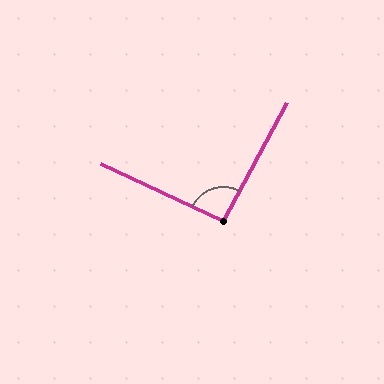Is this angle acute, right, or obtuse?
It is approximately a right angle.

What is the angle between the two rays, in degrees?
Approximately 93 degrees.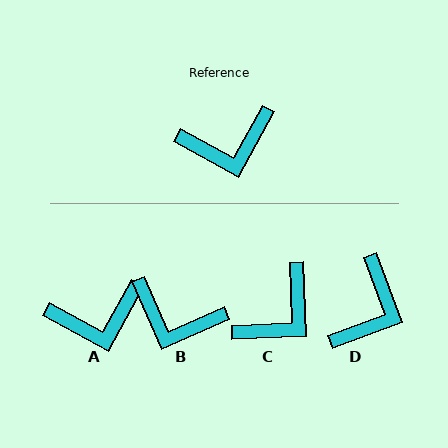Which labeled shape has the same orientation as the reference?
A.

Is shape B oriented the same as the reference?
No, it is off by about 37 degrees.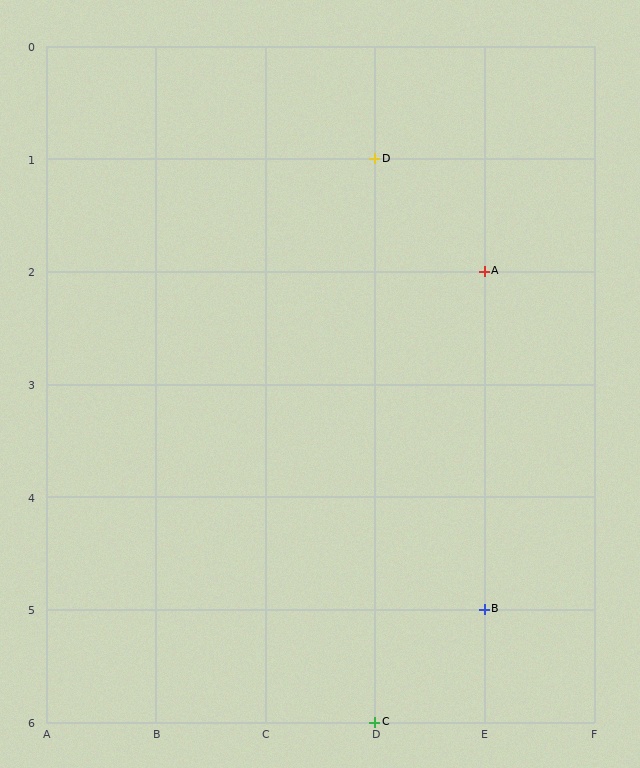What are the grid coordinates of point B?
Point B is at grid coordinates (E, 5).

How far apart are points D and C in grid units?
Points D and C are 5 rows apart.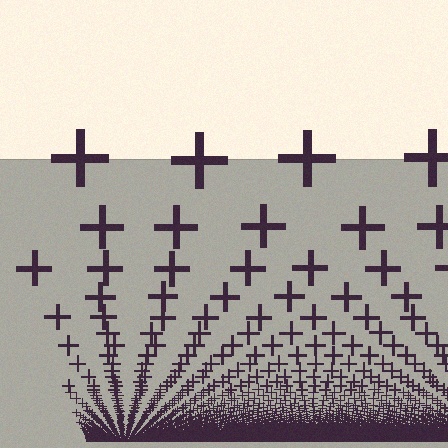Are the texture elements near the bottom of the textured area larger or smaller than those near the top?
Smaller. The gradient is inverted — elements near the bottom are smaller and denser.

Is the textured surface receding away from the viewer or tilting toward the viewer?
The surface appears to tilt toward the viewer. Texture elements get larger and sparser toward the top.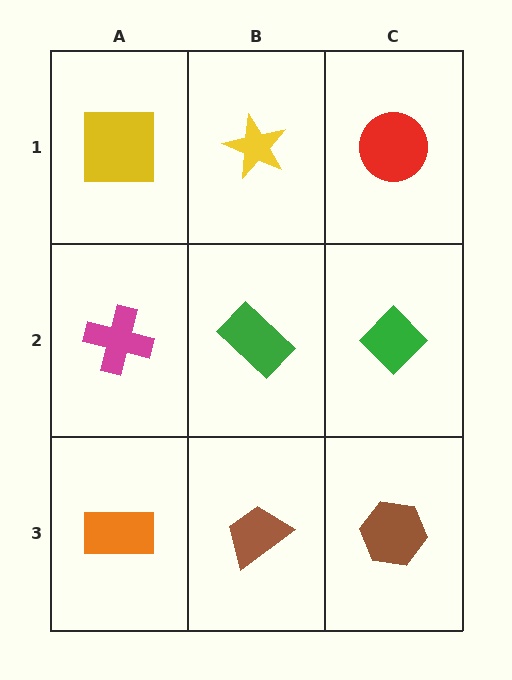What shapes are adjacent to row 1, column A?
A magenta cross (row 2, column A), a yellow star (row 1, column B).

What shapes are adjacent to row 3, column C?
A green diamond (row 2, column C), a brown trapezoid (row 3, column B).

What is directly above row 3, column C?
A green diamond.